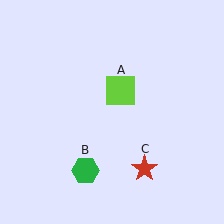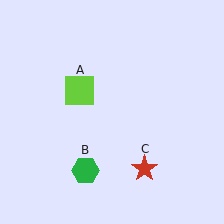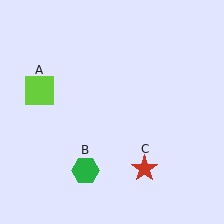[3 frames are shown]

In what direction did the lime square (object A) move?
The lime square (object A) moved left.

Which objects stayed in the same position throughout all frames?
Green hexagon (object B) and red star (object C) remained stationary.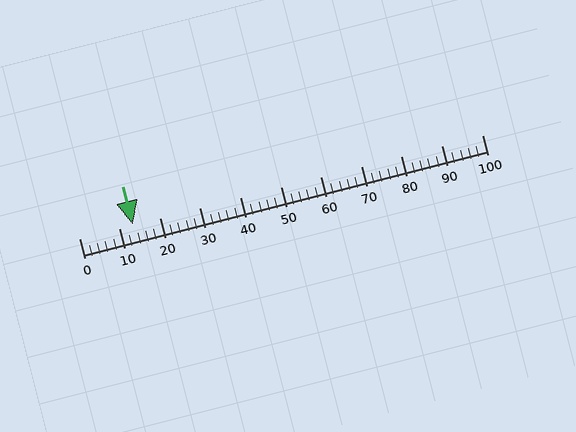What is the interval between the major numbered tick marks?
The major tick marks are spaced 10 units apart.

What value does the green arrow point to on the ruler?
The green arrow points to approximately 13.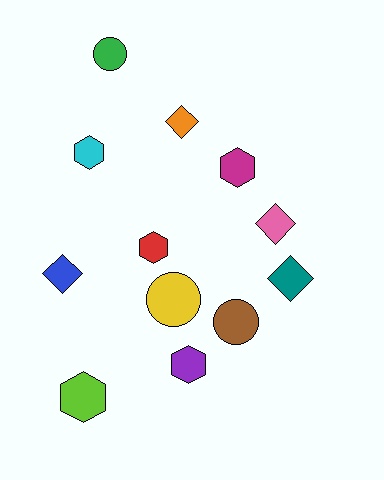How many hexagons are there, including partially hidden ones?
There are 5 hexagons.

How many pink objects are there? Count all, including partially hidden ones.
There is 1 pink object.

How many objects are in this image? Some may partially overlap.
There are 12 objects.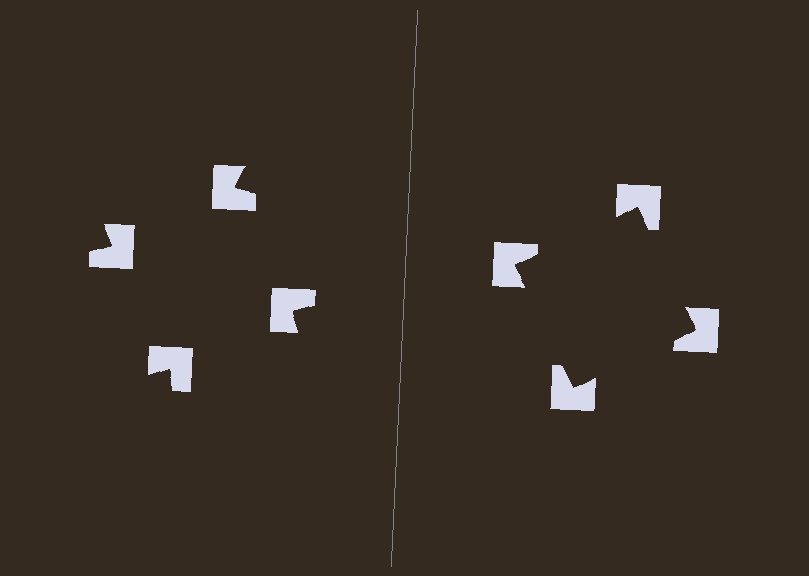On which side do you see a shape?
An illusory square appears on the right side. On the left side the wedge cuts are rotated, so no coherent shape forms.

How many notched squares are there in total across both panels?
8 — 4 on each side.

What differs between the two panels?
The notched squares are positioned identically on both sides; only the wedge orientations differ. On the right they align to a square; on the left they are misaligned.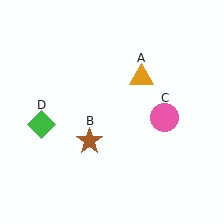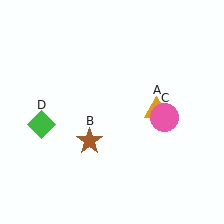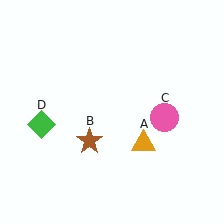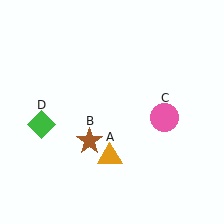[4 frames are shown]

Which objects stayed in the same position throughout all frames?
Brown star (object B) and pink circle (object C) and green diamond (object D) remained stationary.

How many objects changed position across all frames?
1 object changed position: orange triangle (object A).